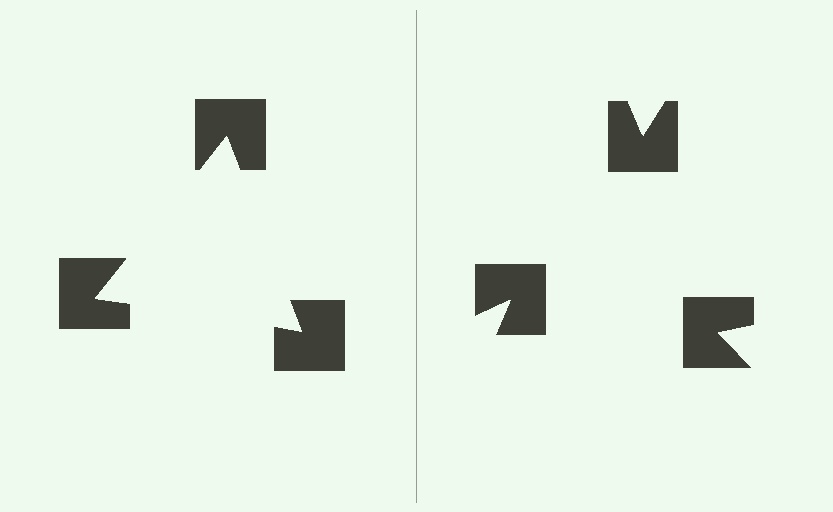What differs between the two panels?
The notched squares are positioned identically on both sides; only the wedge orientations differ. On the left they align to a triangle; on the right they are misaligned.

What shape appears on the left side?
An illusory triangle.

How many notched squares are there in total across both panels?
6 — 3 on each side.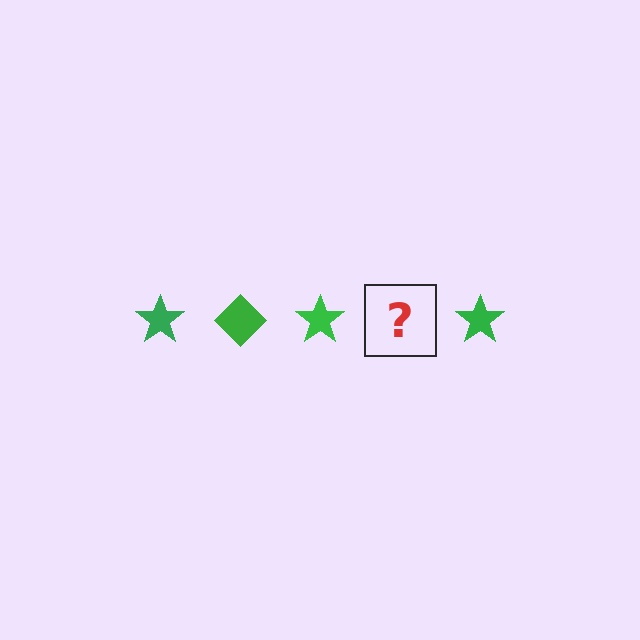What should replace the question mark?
The question mark should be replaced with a green diamond.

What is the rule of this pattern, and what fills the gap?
The rule is that the pattern cycles through star, diamond shapes in green. The gap should be filled with a green diamond.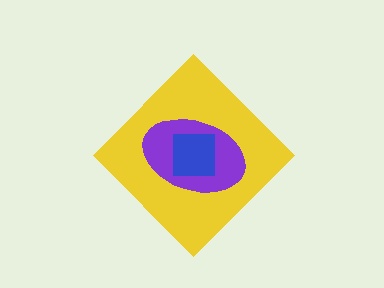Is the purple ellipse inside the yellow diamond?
Yes.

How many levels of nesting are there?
3.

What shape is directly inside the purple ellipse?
The blue square.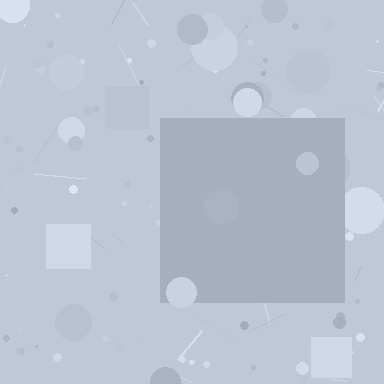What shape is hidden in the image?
A square is hidden in the image.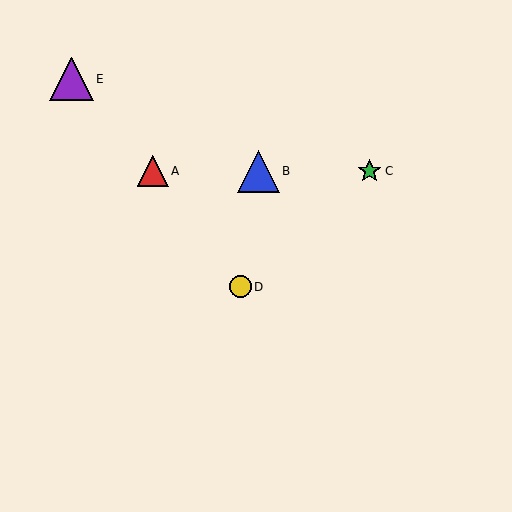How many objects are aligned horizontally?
3 objects (A, B, C) are aligned horizontally.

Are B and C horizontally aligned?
Yes, both are at y≈171.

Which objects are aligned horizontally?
Objects A, B, C are aligned horizontally.